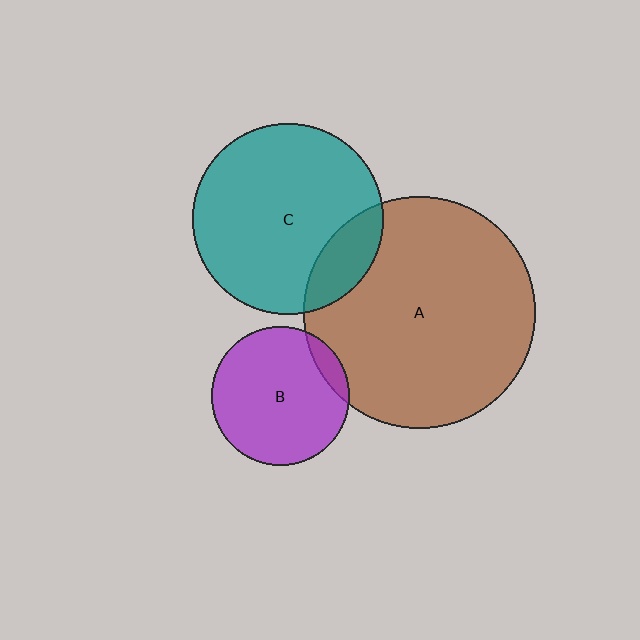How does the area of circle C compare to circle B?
Approximately 1.9 times.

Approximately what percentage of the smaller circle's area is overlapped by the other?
Approximately 15%.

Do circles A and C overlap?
Yes.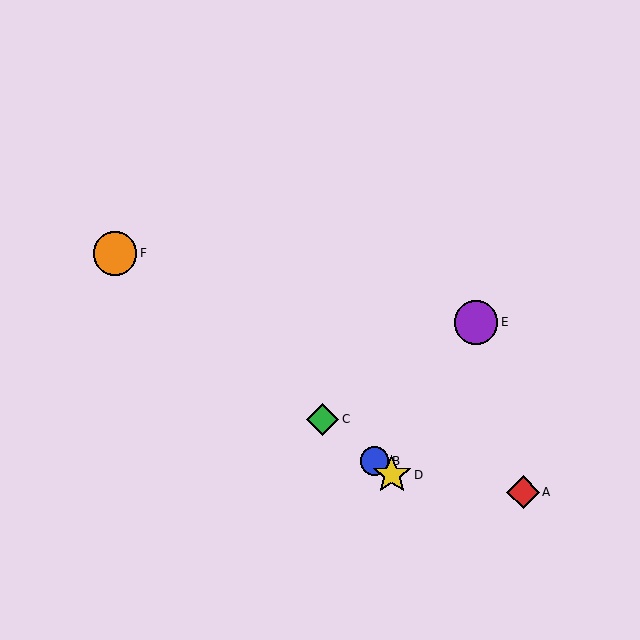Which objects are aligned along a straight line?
Objects B, C, D, F are aligned along a straight line.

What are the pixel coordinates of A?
Object A is at (523, 492).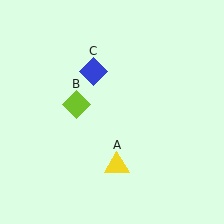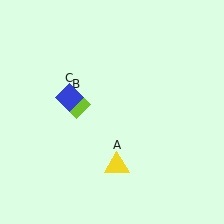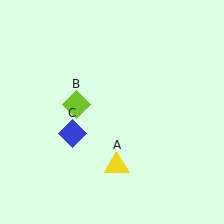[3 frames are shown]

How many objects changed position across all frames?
1 object changed position: blue diamond (object C).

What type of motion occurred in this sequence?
The blue diamond (object C) rotated counterclockwise around the center of the scene.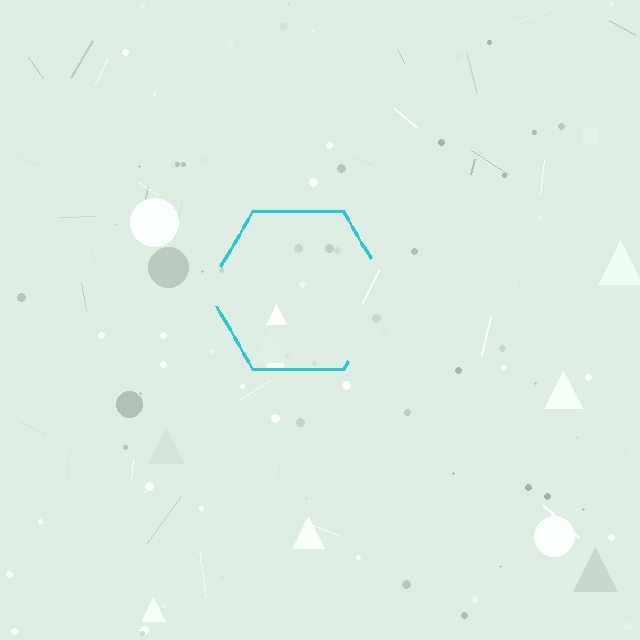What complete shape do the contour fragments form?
The contour fragments form a hexagon.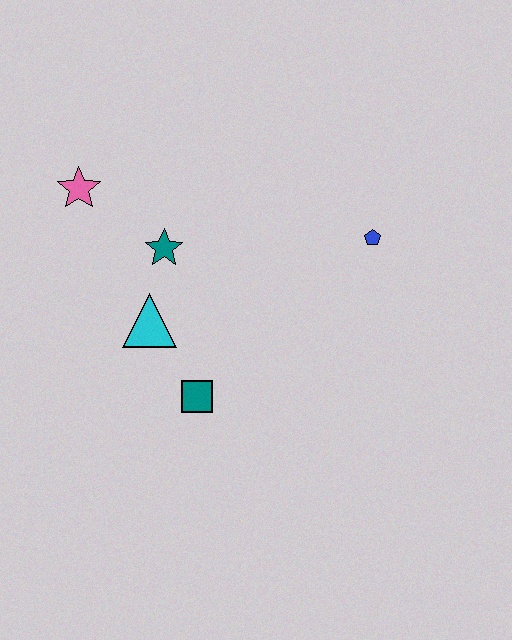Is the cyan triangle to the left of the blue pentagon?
Yes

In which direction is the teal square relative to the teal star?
The teal square is below the teal star.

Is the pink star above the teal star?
Yes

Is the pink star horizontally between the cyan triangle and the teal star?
No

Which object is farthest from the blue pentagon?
The pink star is farthest from the blue pentagon.